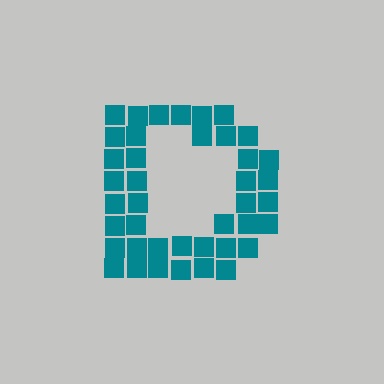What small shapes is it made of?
It is made of small squares.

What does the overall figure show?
The overall figure shows the letter D.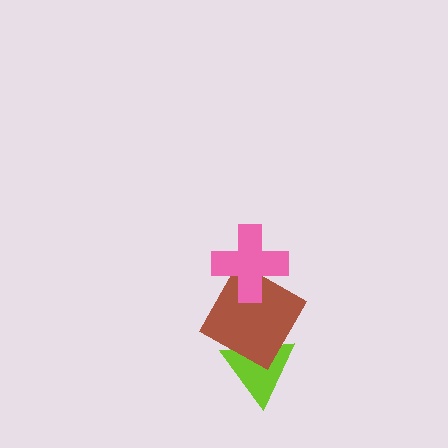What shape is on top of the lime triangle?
The brown square is on top of the lime triangle.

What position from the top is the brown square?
The brown square is 2nd from the top.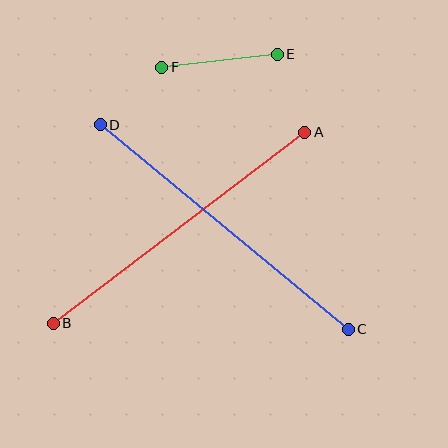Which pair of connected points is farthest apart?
Points C and D are farthest apart.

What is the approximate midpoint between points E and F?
The midpoint is at approximately (220, 61) pixels.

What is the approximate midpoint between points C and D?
The midpoint is at approximately (224, 227) pixels.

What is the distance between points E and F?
The distance is approximately 117 pixels.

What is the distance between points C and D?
The distance is approximately 322 pixels.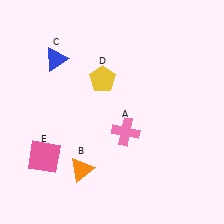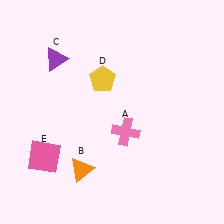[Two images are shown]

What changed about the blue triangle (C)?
In Image 1, C is blue. In Image 2, it changed to purple.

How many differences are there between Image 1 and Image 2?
There is 1 difference between the two images.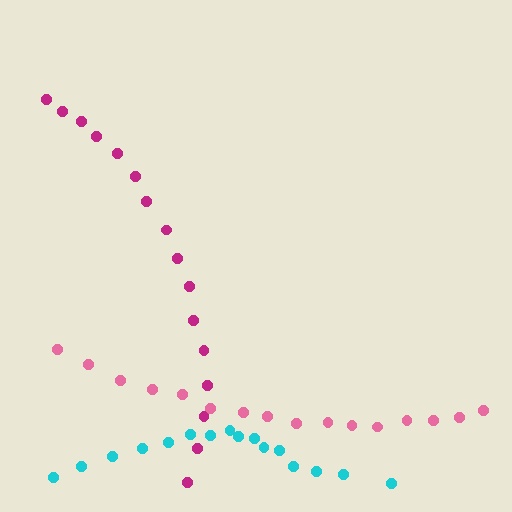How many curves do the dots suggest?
There are 3 distinct paths.